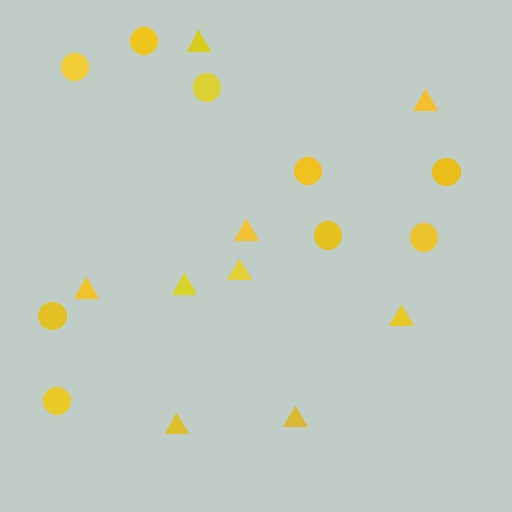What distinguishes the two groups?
There are 2 groups: one group of triangles (9) and one group of circles (9).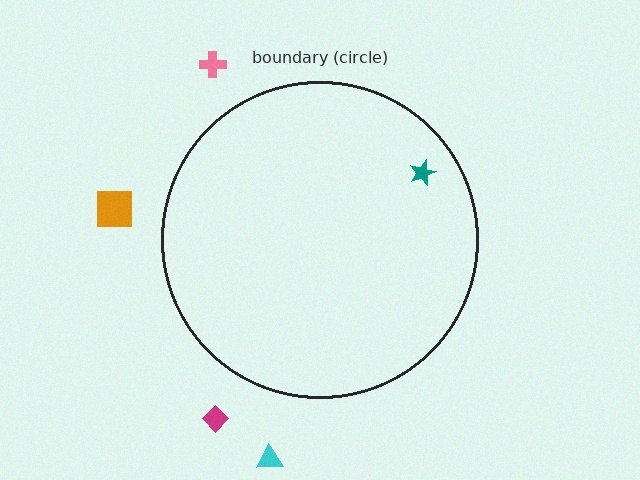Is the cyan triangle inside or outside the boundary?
Outside.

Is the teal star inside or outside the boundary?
Inside.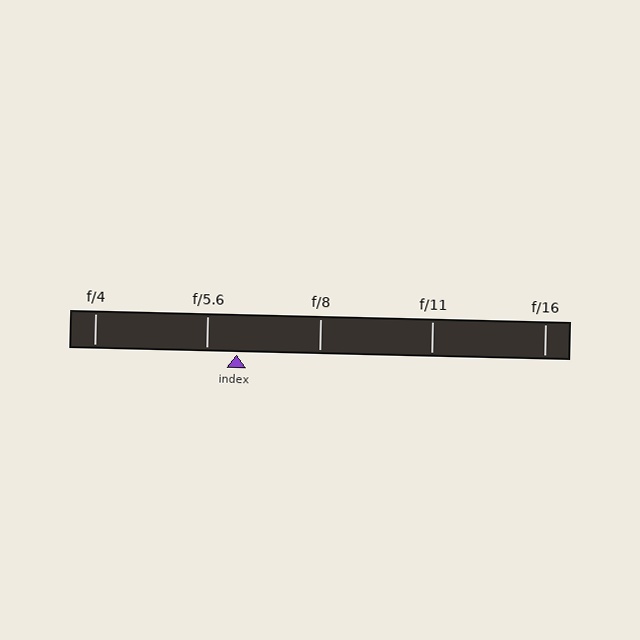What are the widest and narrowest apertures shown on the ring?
The widest aperture shown is f/4 and the narrowest is f/16.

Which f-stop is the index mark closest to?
The index mark is closest to f/5.6.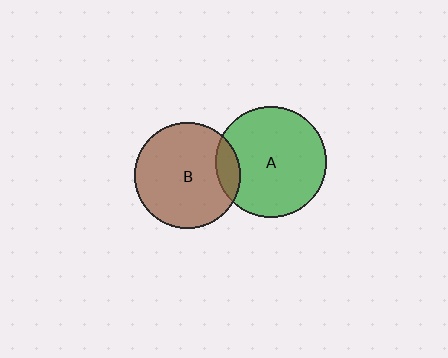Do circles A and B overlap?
Yes.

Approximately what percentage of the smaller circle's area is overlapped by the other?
Approximately 15%.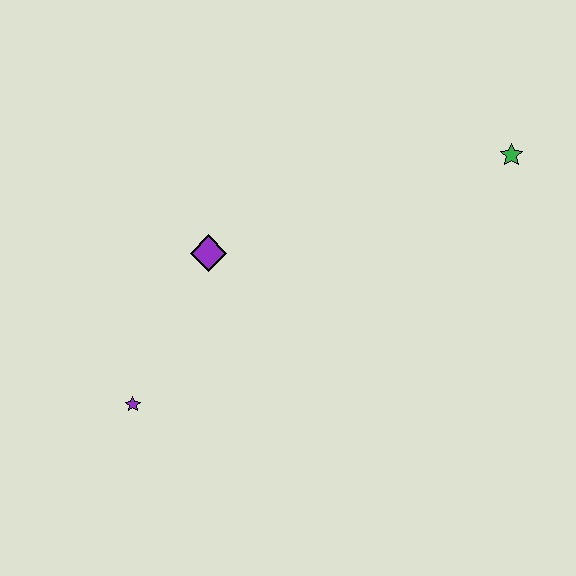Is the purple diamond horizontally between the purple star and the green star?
Yes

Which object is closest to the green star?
The purple diamond is closest to the green star.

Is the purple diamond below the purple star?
No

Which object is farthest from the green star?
The purple star is farthest from the green star.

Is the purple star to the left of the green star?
Yes